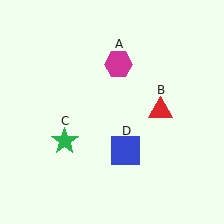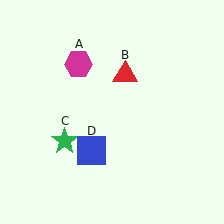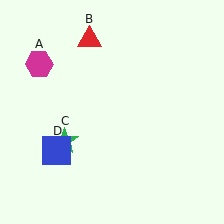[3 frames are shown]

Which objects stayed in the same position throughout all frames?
Green star (object C) remained stationary.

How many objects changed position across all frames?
3 objects changed position: magenta hexagon (object A), red triangle (object B), blue square (object D).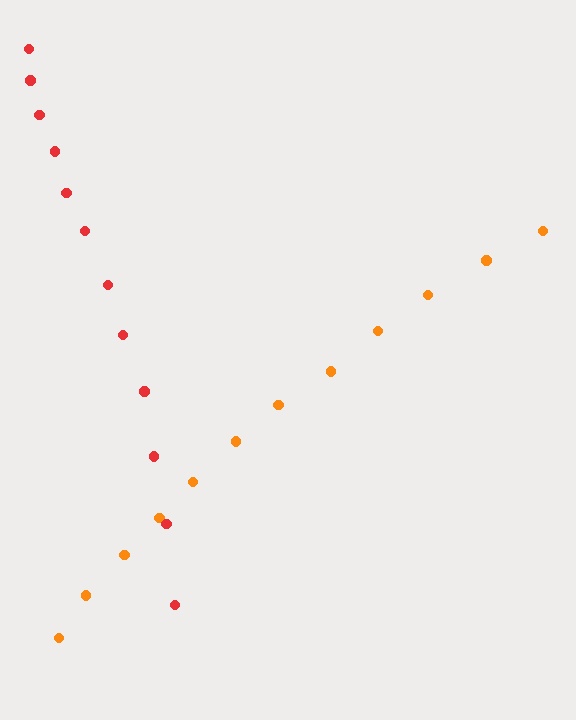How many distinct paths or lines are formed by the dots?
There are 2 distinct paths.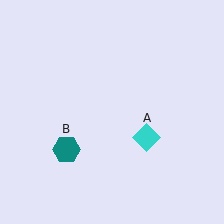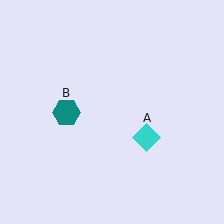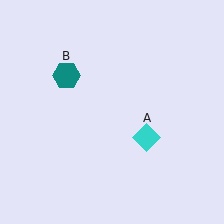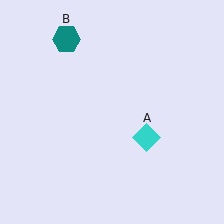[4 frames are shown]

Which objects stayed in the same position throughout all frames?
Cyan diamond (object A) remained stationary.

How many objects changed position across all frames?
1 object changed position: teal hexagon (object B).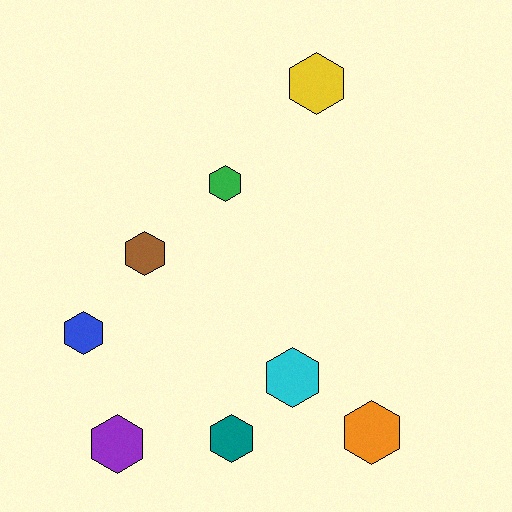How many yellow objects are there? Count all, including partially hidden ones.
There is 1 yellow object.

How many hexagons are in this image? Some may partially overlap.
There are 8 hexagons.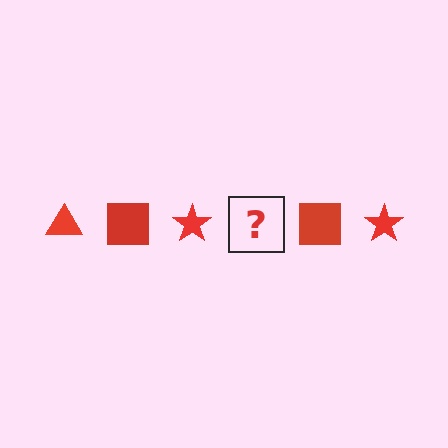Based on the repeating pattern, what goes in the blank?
The blank should be a red triangle.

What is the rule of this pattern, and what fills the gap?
The rule is that the pattern cycles through triangle, square, star shapes in red. The gap should be filled with a red triangle.